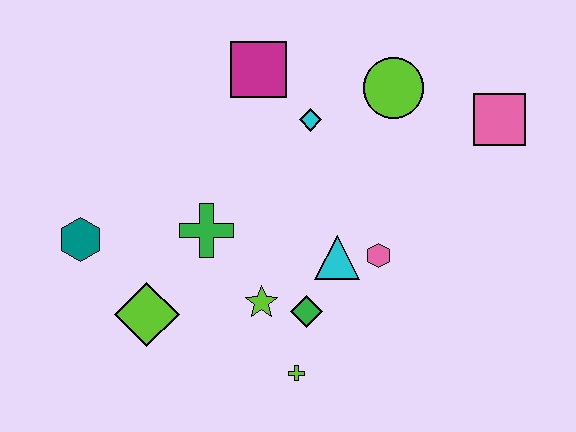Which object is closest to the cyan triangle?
The pink hexagon is closest to the cyan triangle.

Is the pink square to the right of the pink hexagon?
Yes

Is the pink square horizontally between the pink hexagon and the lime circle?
No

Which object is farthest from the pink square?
The teal hexagon is farthest from the pink square.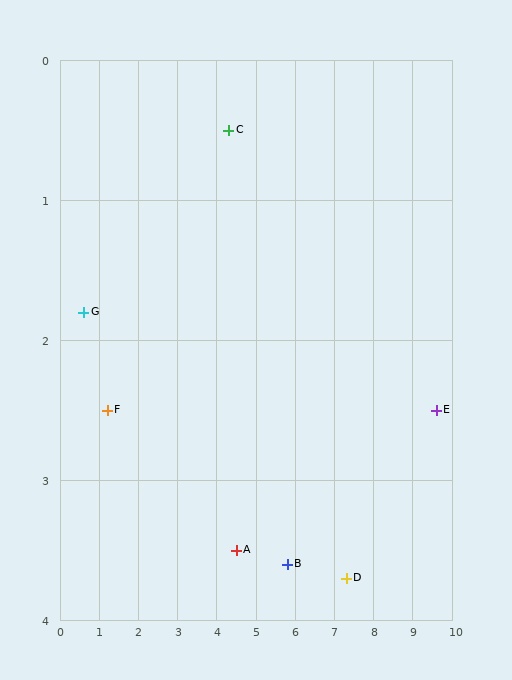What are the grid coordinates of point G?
Point G is at approximately (0.6, 1.8).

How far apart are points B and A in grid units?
Points B and A are about 1.3 grid units apart.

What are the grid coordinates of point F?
Point F is at approximately (1.2, 2.5).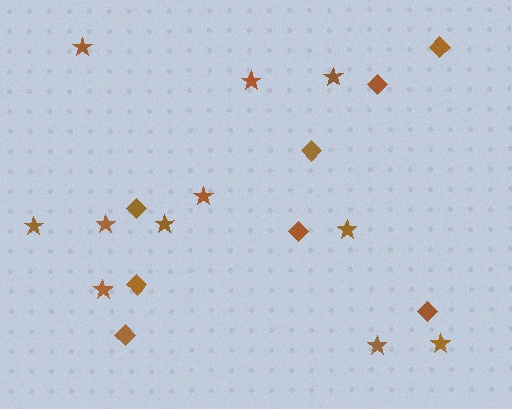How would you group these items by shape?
There are 2 groups: one group of diamonds (8) and one group of stars (11).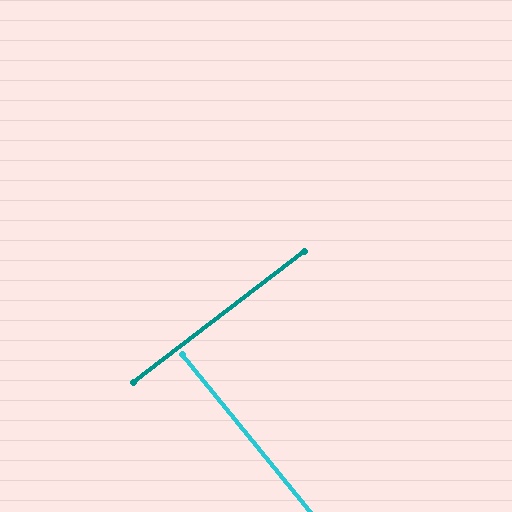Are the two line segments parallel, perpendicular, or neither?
Perpendicular — they meet at approximately 88°.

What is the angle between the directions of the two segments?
Approximately 88 degrees.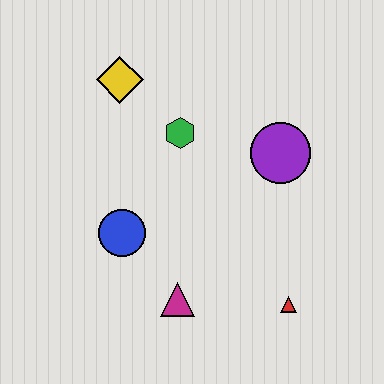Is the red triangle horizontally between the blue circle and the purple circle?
No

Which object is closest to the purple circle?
The green hexagon is closest to the purple circle.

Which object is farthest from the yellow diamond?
The red triangle is farthest from the yellow diamond.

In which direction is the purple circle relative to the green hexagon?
The purple circle is to the right of the green hexagon.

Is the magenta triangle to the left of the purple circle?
Yes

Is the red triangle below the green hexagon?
Yes